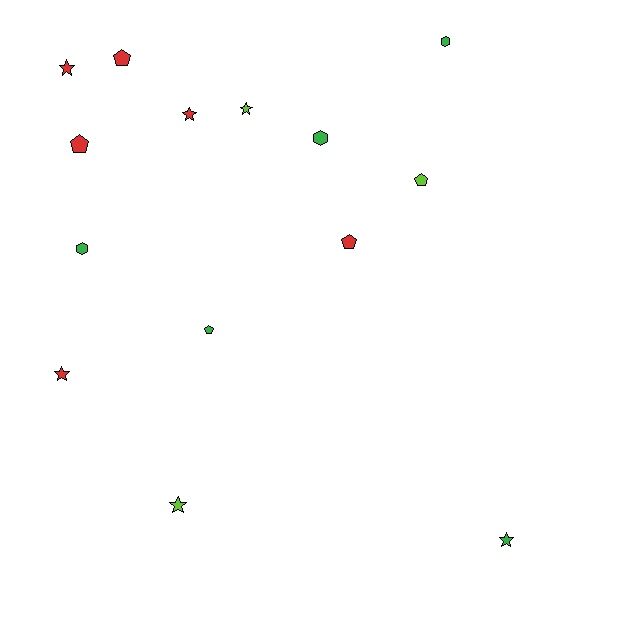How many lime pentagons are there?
There is 1 lime pentagon.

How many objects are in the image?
There are 14 objects.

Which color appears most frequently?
Red, with 6 objects.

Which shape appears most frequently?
Star, with 6 objects.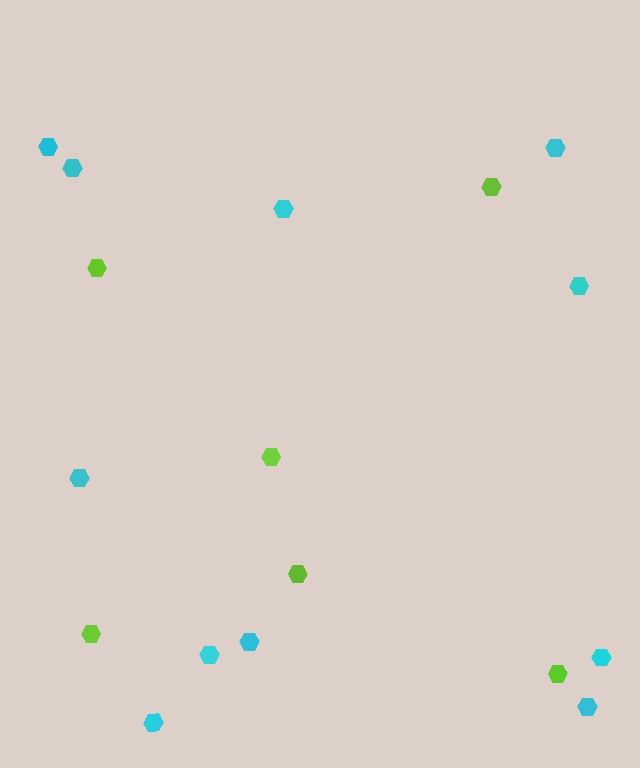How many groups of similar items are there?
There are 2 groups: one group of lime hexagons (6) and one group of cyan hexagons (11).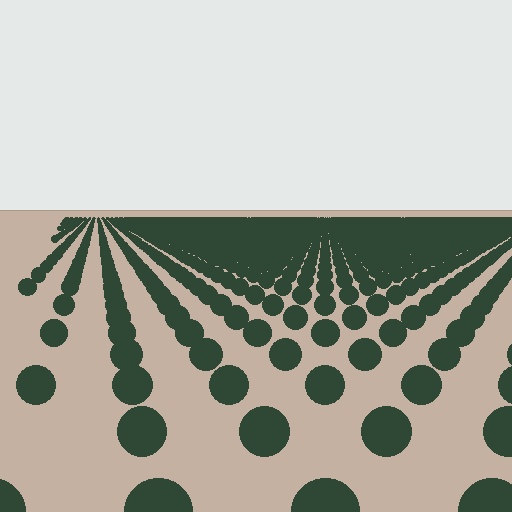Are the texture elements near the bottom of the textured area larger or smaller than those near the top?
Larger. Near the bottom, elements are closer to the viewer and appear at a bigger on-screen size.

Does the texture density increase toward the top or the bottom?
Density increases toward the top.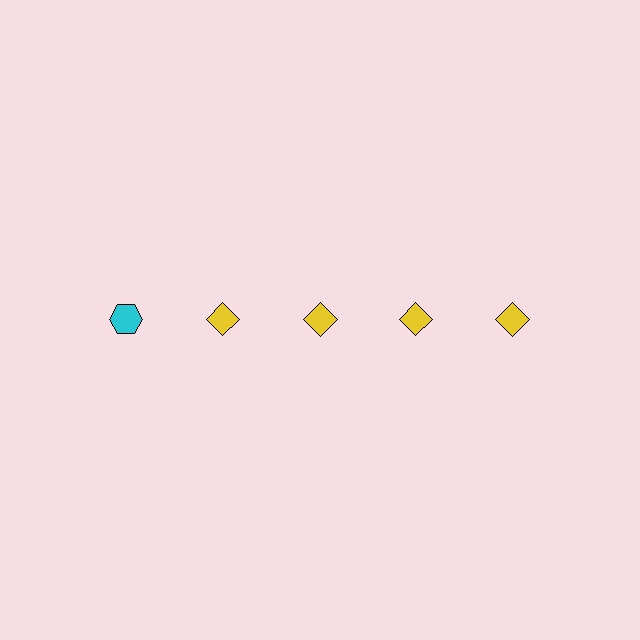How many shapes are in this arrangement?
There are 5 shapes arranged in a grid pattern.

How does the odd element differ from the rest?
It differs in both color (cyan instead of yellow) and shape (hexagon instead of diamond).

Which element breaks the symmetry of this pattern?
The cyan hexagon in the top row, leftmost column breaks the symmetry. All other shapes are yellow diamonds.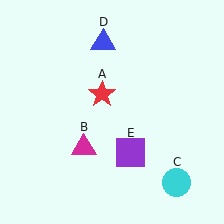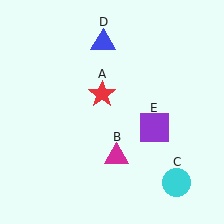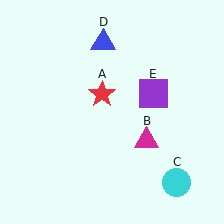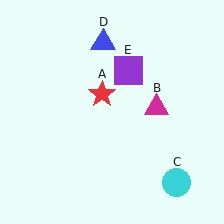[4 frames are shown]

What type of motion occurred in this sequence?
The magenta triangle (object B), purple square (object E) rotated counterclockwise around the center of the scene.